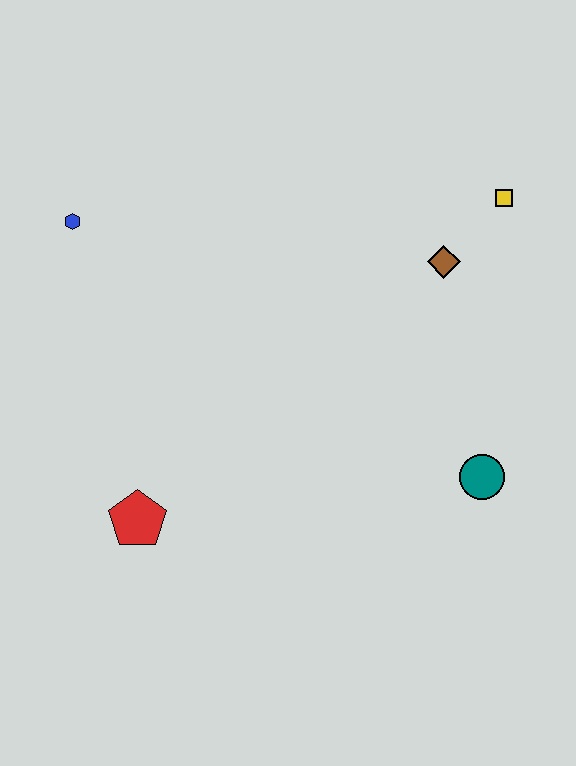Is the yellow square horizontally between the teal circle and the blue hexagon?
No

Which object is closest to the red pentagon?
The blue hexagon is closest to the red pentagon.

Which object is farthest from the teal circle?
The blue hexagon is farthest from the teal circle.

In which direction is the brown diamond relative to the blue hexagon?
The brown diamond is to the right of the blue hexagon.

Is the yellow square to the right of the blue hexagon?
Yes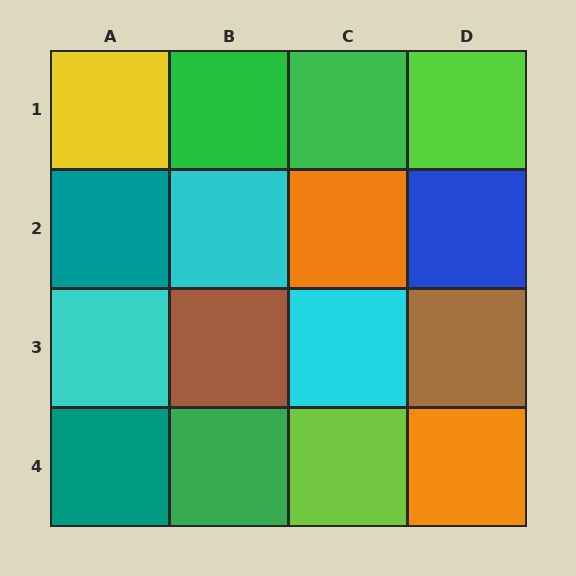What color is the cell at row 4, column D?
Orange.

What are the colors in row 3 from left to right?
Cyan, brown, cyan, brown.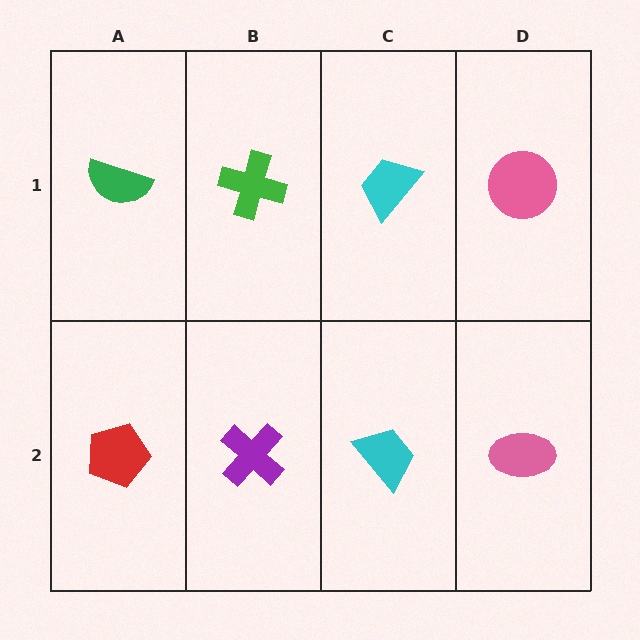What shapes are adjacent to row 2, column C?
A cyan trapezoid (row 1, column C), a purple cross (row 2, column B), a pink ellipse (row 2, column D).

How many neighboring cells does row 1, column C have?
3.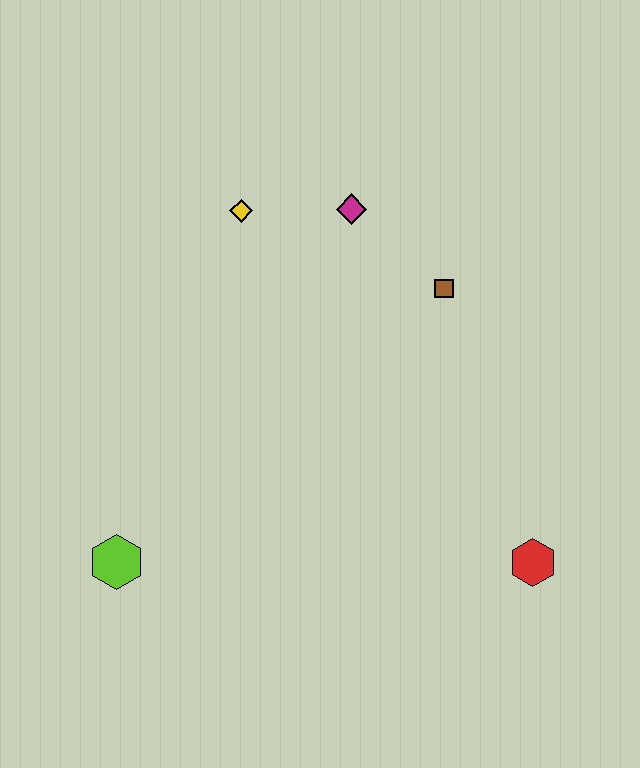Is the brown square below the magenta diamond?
Yes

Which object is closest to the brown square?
The magenta diamond is closest to the brown square.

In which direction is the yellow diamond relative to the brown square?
The yellow diamond is to the left of the brown square.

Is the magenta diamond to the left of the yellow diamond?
No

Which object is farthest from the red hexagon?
The yellow diamond is farthest from the red hexagon.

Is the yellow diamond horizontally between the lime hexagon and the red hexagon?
Yes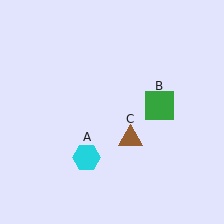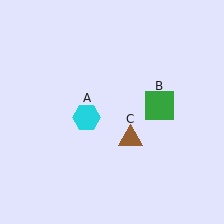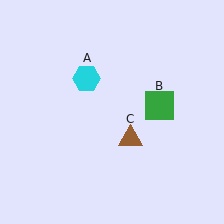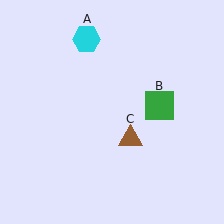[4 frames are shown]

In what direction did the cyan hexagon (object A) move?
The cyan hexagon (object A) moved up.